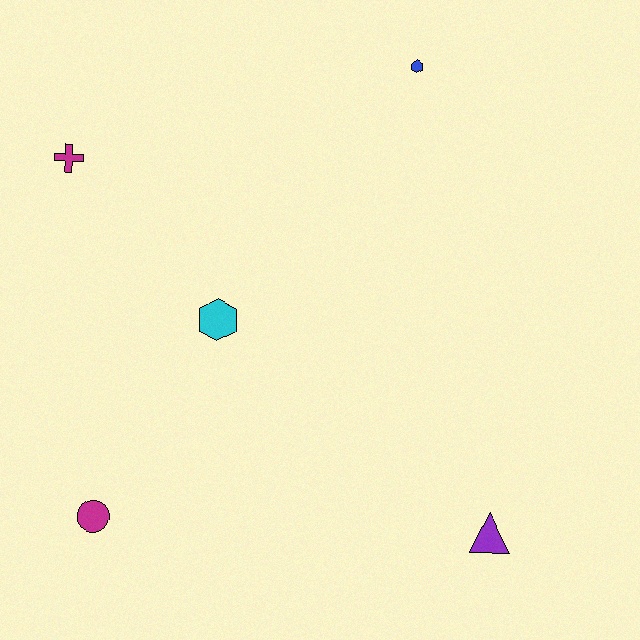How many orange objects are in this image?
There are no orange objects.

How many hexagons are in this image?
There are 2 hexagons.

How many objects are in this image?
There are 5 objects.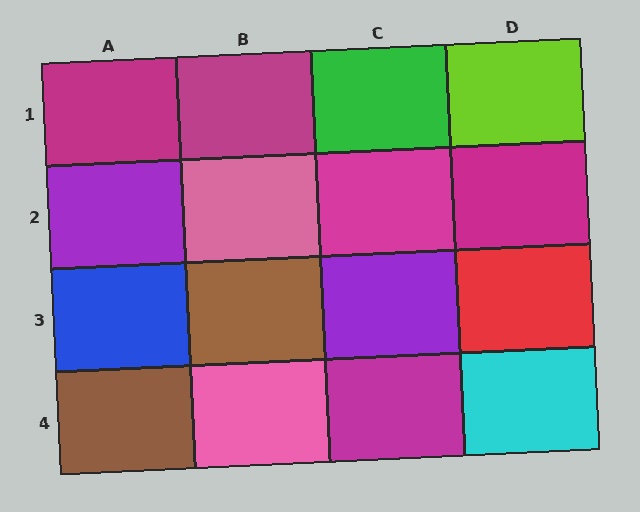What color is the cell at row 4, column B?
Pink.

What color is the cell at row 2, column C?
Magenta.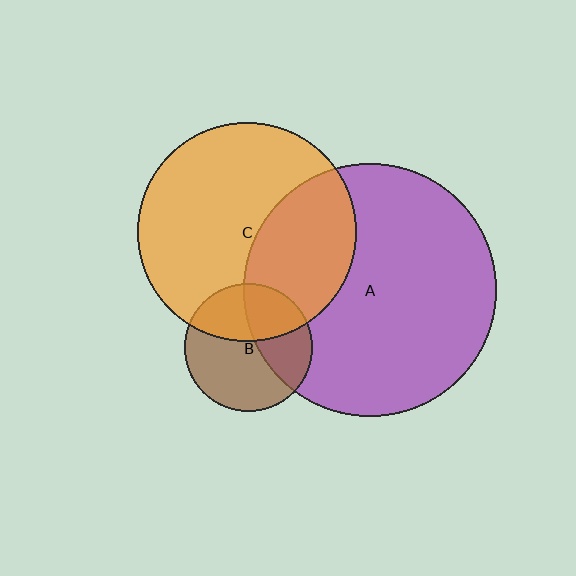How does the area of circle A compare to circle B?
Approximately 3.9 times.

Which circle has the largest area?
Circle A (purple).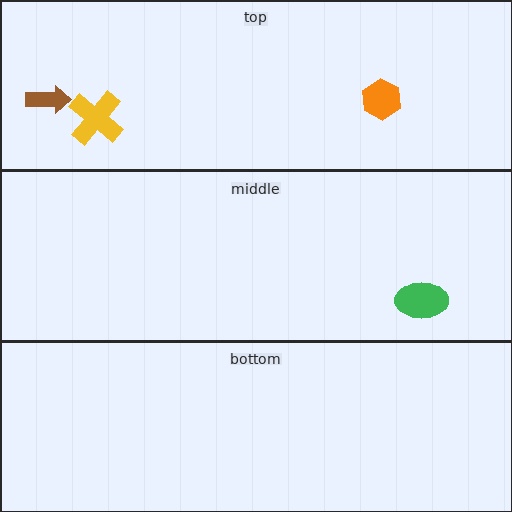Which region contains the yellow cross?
The top region.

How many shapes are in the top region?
3.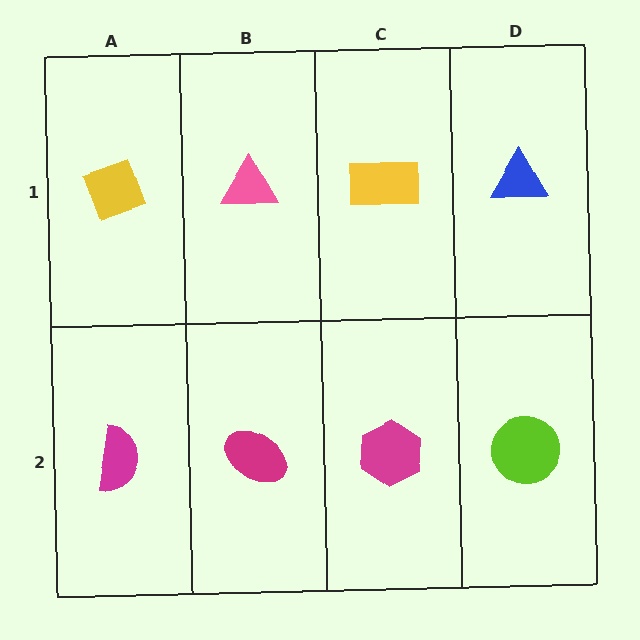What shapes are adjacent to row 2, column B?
A pink triangle (row 1, column B), a magenta semicircle (row 2, column A), a magenta hexagon (row 2, column C).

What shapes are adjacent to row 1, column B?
A magenta ellipse (row 2, column B), a yellow diamond (row 1, column A), a yellow rectangle (row 1, column C).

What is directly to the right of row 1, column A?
A pink triangle.